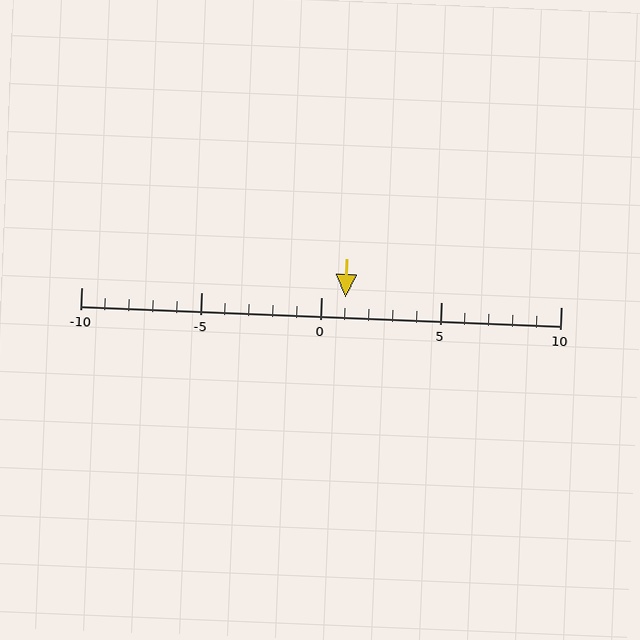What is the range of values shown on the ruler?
The ruler shows values from -10 to 10.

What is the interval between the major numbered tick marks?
The major tick marks are spaced 5 units apart.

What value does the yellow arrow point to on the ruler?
The yellow arrow points to approximately 1.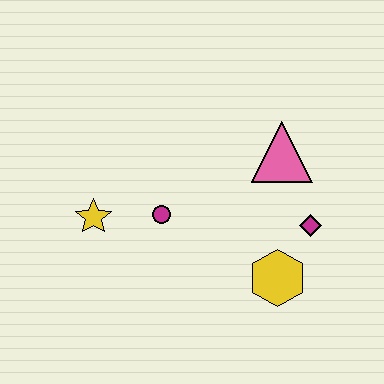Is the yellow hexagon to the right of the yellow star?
Yes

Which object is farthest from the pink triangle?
The yellow star is farthest from the pink triangle.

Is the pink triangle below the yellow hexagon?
No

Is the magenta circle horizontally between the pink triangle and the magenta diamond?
No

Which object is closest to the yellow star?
The magenta circle is closest to the yellow star.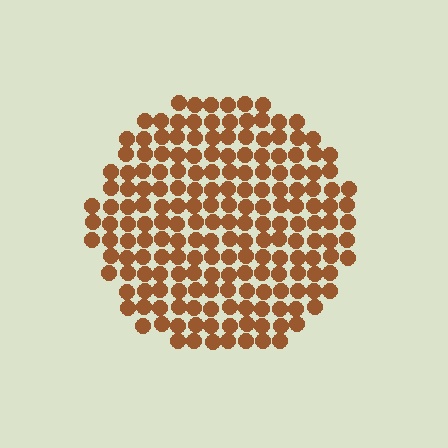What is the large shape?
The large shape is a circle.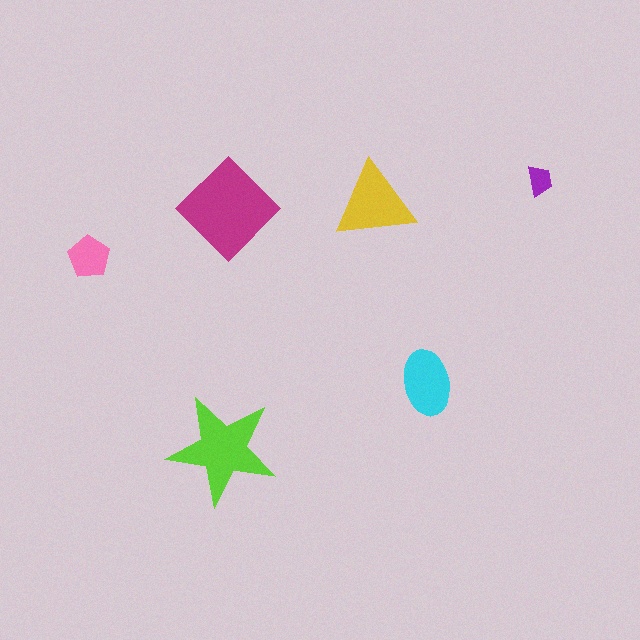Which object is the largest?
The magenta diamond.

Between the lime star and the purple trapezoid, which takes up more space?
The lime star.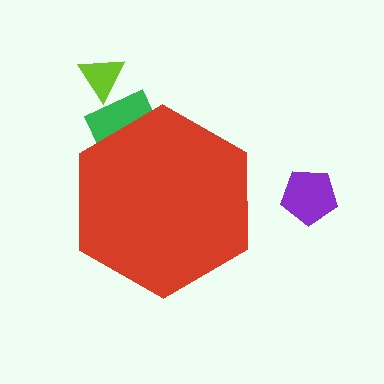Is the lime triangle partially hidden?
No, the lime triangle is fully visible.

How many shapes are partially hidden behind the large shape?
1 shape is partially hidden.